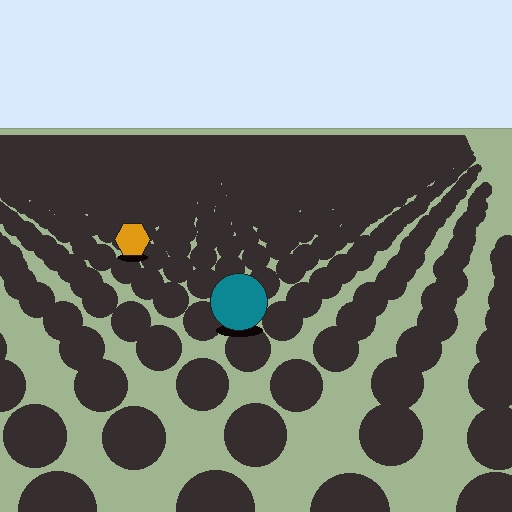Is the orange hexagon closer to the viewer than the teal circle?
No. The teal circle is closer — you can tell from the texture gradient: the ground texture is coarser near it.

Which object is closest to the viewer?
The teal circle is closest. The texture marks near it are larger and more spread out.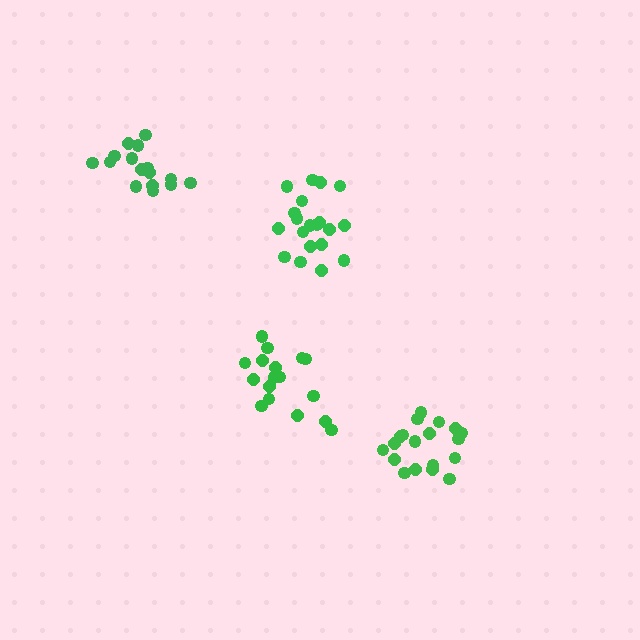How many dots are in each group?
Group 1: 20 dots, Group 2: 19 dots, Group 3: 16 dots, Group 4: 17 dots (72 total).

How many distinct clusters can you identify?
There are 4 distinct clusters.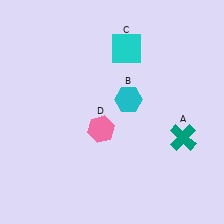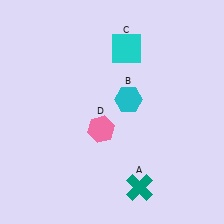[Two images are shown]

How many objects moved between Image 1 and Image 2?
1 object moved between the two images.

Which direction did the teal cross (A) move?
The teal cross (A) moved down.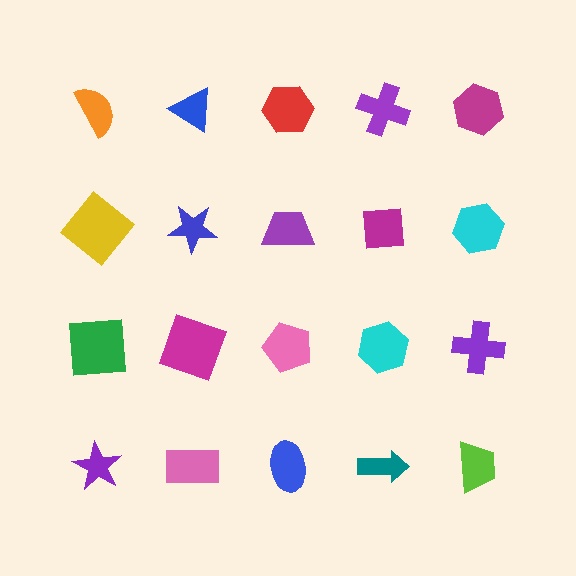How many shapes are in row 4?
5 shapes.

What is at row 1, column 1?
An orange semicircle.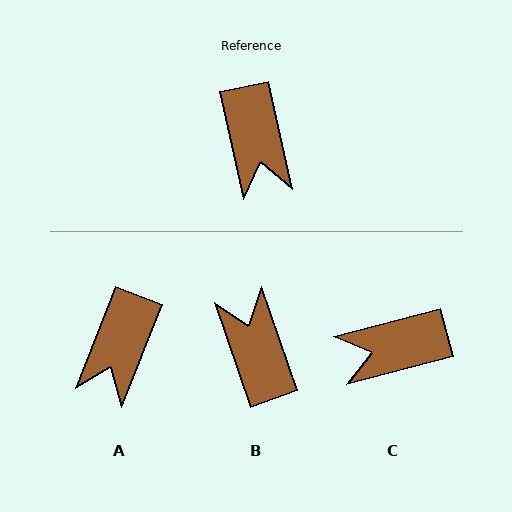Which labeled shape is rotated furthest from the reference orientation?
B, about 173 degrees away.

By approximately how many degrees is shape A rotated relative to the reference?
Approximately 34 degrees clockwise.